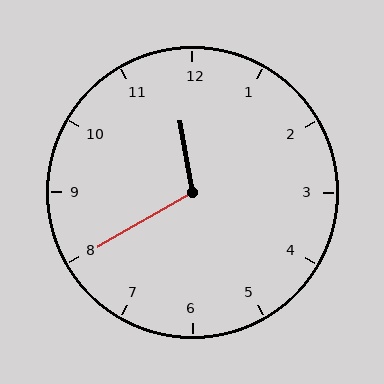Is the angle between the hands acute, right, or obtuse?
It is obtuse.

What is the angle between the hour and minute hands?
Approximately 110 degrees.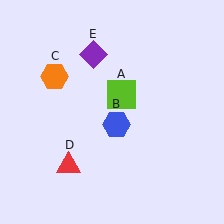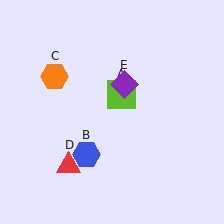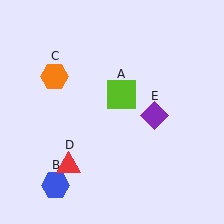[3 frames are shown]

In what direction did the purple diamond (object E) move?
The purple diamond (object E) moved down and to the right.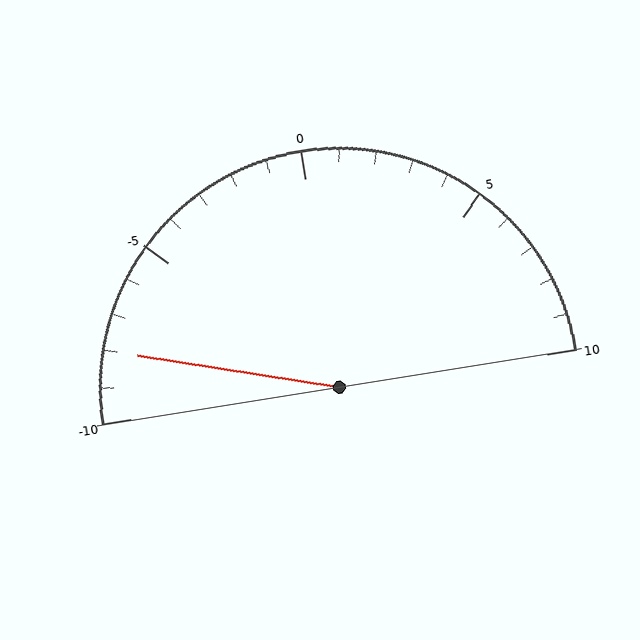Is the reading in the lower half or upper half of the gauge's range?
The reading is in the lower half of the range (-10 to 10).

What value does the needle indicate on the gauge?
The needle indicates approximately -8.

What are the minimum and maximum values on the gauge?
The gauge ranges from -10 to 10.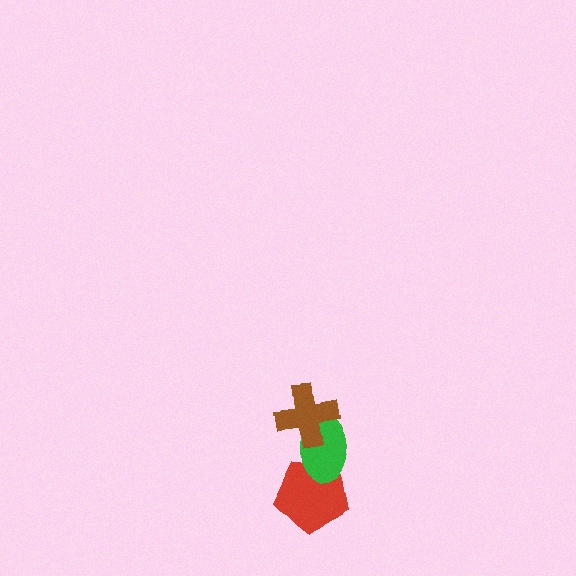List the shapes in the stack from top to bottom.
From top to bottom: the brown cross, the green ellipse, the red pentagon.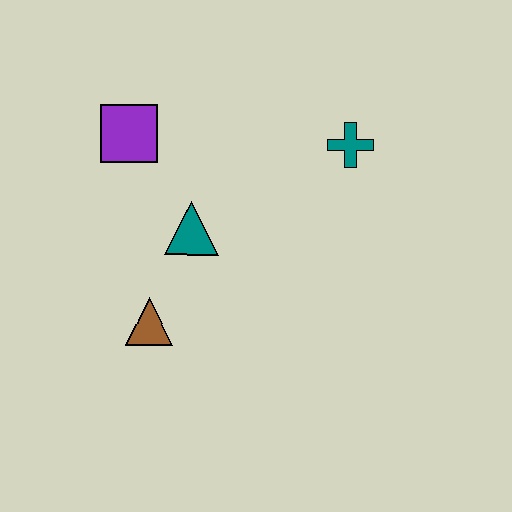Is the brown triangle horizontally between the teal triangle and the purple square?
Yes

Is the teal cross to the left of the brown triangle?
No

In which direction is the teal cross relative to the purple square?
The teal cross is to the right of the purple square.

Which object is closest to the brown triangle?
The teal triangle is closest to the brown triangle.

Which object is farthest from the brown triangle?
The teal cross is farthest from the brown triangle.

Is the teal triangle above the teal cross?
No